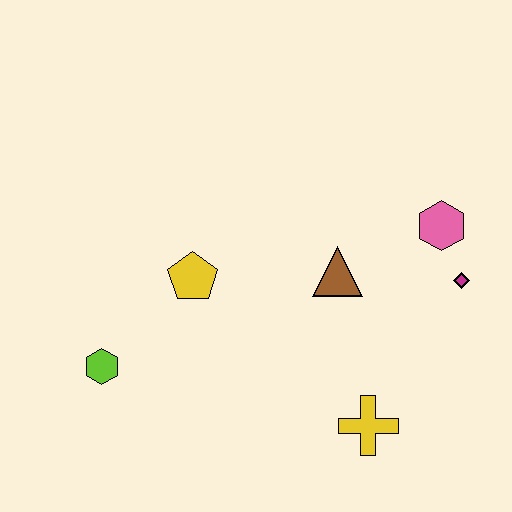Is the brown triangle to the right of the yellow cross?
No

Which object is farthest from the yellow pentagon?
The magenta diamond is farthest from the yellow pentagon.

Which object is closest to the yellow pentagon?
The lime hexagon is closest to the yellow pentagon.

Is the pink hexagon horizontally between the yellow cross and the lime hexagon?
No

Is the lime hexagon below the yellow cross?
No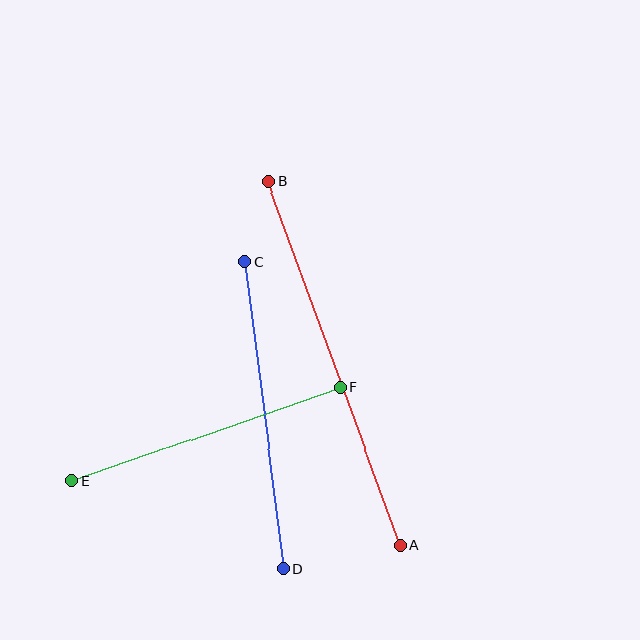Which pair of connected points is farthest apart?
Points A and B are farthest apart.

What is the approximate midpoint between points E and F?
The midpoint is at approximately (206, 434) pixels.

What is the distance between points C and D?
The distance is approximately 310 pixels.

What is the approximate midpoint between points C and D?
The midpoint is at approximately (264, 415) pixels.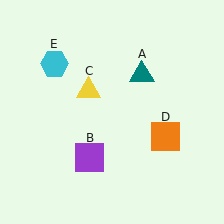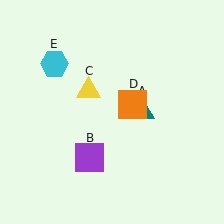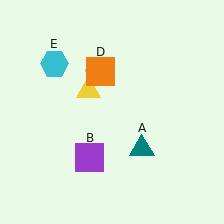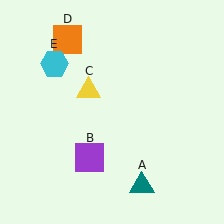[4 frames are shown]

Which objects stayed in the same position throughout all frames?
Purple square (object B) and yellow triangle (object C) and cyan hexagon (object E) remained stationary.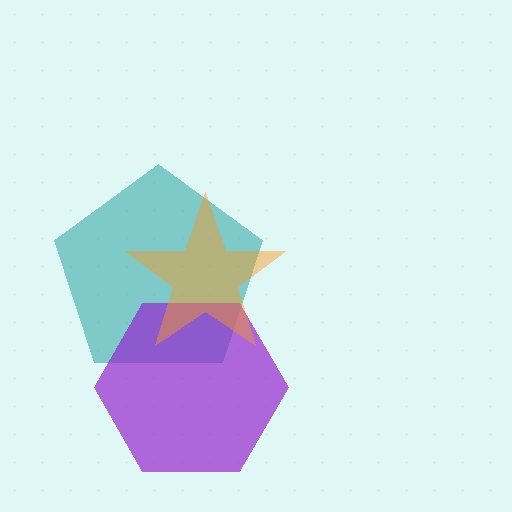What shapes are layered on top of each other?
The layered shapes are: a teal pentagon, a purple hexagon, an orange star.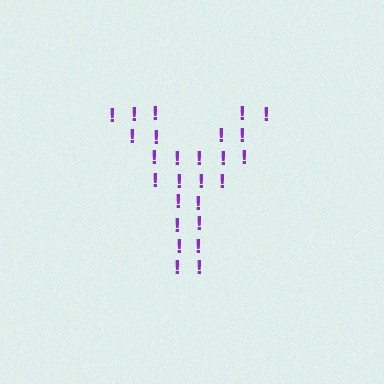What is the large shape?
The large shape is the letter Y.